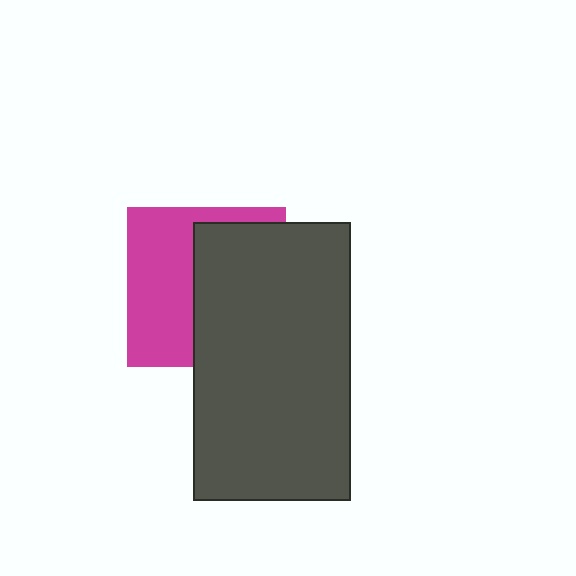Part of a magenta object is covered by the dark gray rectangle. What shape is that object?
It is a square.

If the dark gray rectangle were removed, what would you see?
You would see the complete magenta square.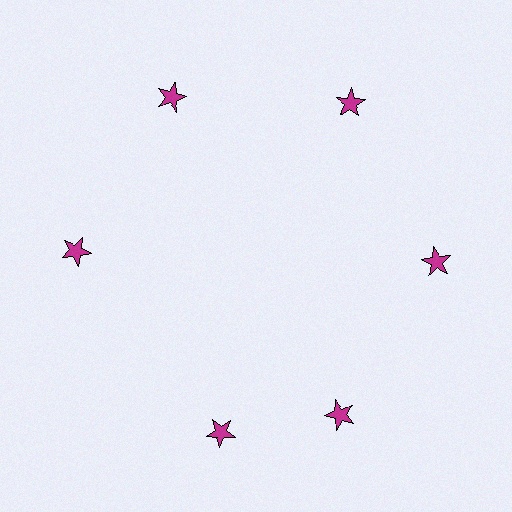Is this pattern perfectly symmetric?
No. The 6 magenta stars are arranged in a ring, but one element near the 7 o'clock position is rotated out of alignment along the ring, breaking the 6-fold rotational symmetry.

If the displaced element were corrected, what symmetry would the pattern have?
It would have 6-fold rotational symmetry — the pattern would map onto itself every 60 degrees.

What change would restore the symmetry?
The symmetry would be restored by rotating it back into even spacing with its neighbors so that all 6 stars sit at equal angles and equal distance from the center.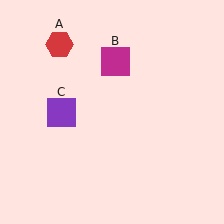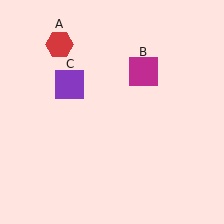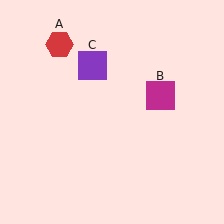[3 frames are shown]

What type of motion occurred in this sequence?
The magenta square (object B), purple square (object C) rotated clockwise around the center of the scene.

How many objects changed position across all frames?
2 objects changed position: magenta square (object B), purple square (object C).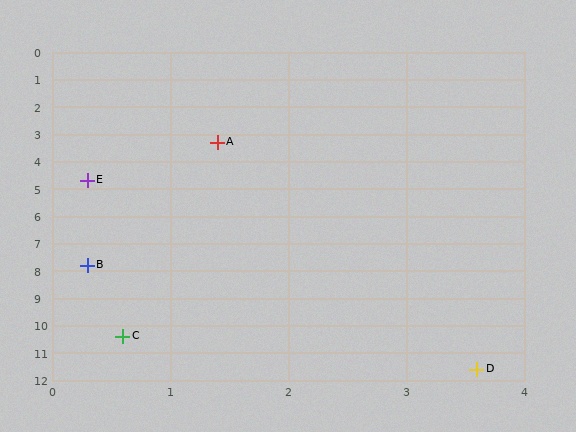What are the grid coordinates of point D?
Point D is at approximately (3.6, 11.6).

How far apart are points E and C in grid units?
Points E and C are about 5.7 grid units apart.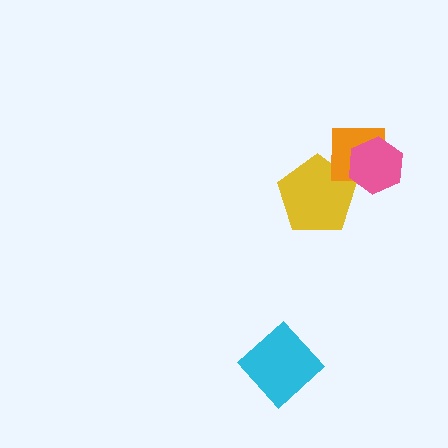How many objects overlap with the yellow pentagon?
1 object overlaps with the yellow pentagon.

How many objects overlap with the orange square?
2 objects overlap with the orange square.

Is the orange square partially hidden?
Yes, it is partially covered by another shape.